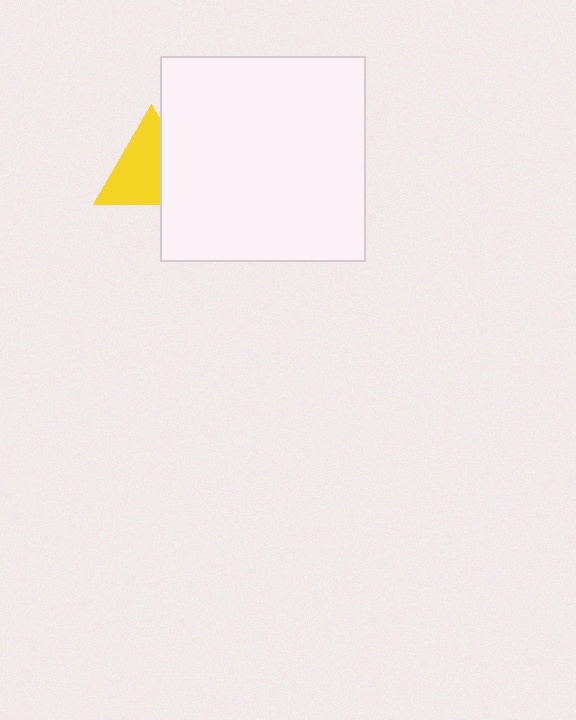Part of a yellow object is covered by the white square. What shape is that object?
It is a triangle.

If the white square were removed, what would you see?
You would see the complete yellow triangle.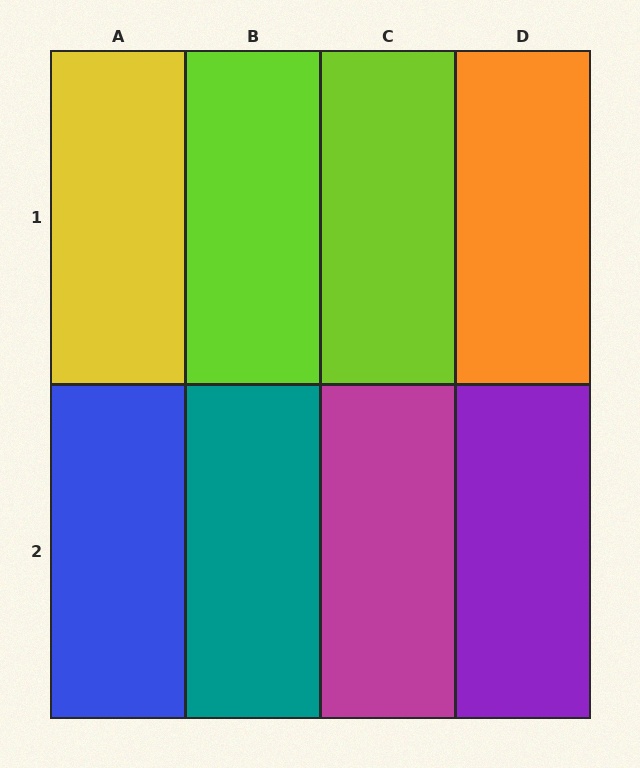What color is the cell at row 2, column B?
Teal.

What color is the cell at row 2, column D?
Purple.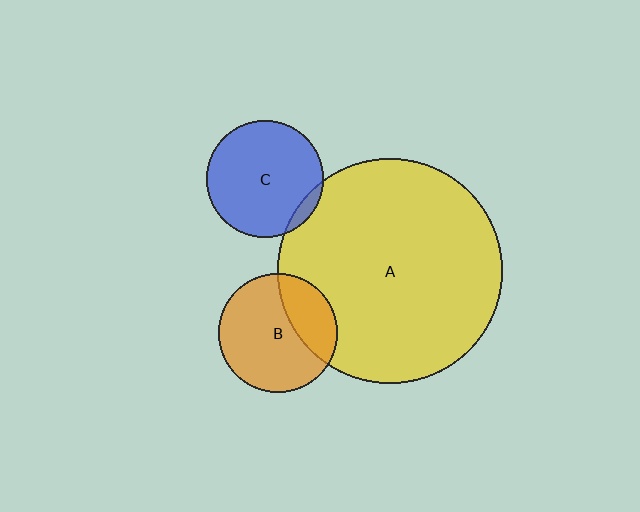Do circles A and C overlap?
Yes.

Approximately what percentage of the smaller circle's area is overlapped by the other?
Approximately 5%.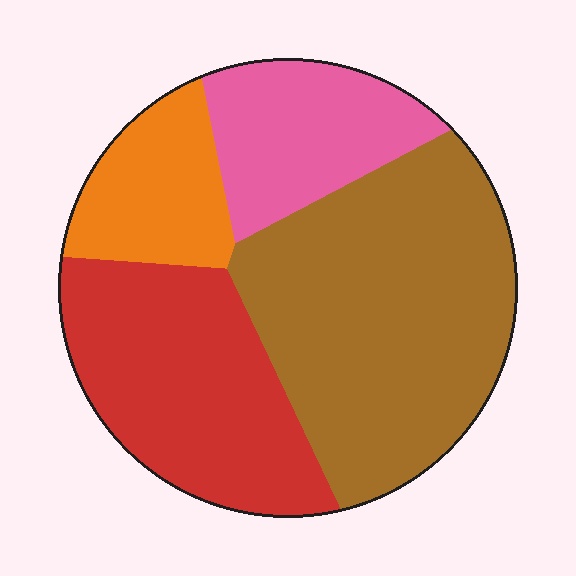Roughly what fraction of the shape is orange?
Orange takes up less than a quarter of the shape.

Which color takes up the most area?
Brown, at roughly 40%.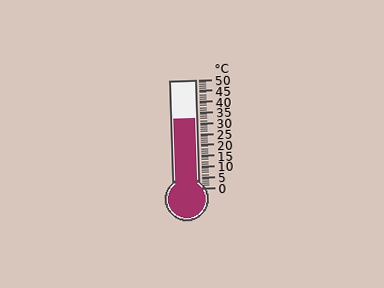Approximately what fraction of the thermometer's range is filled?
The thermometer is filled to approximately 65% of its range.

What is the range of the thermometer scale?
The thermometer scale ranges from 0°C to 50°C.